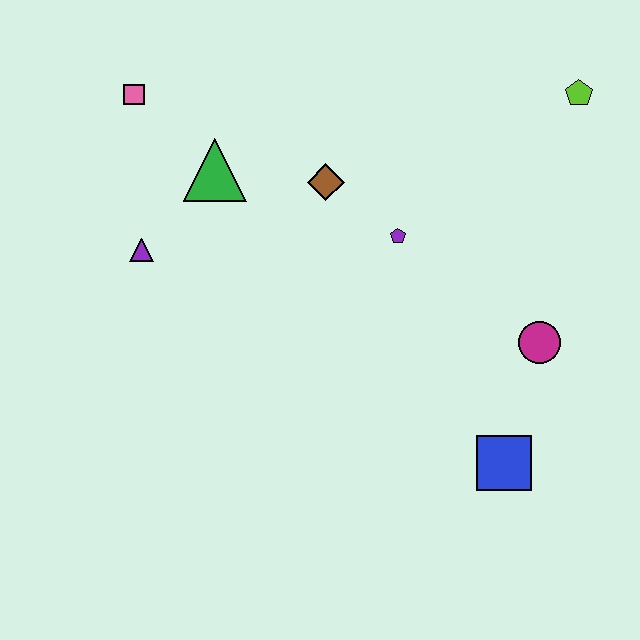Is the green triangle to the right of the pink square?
Yes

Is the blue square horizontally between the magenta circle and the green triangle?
Yes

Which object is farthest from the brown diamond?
The blue square is farthest from the brown diamond.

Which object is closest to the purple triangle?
The green triangle is closest to the purple triangle.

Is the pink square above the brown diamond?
Yes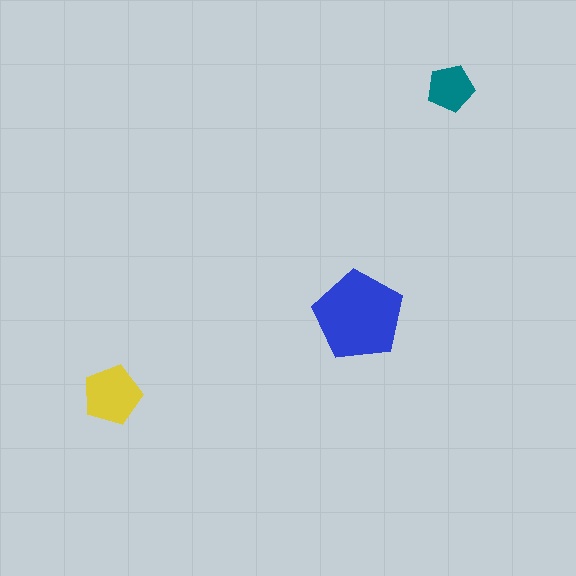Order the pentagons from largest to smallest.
the blue one, the yellow one, the teal one.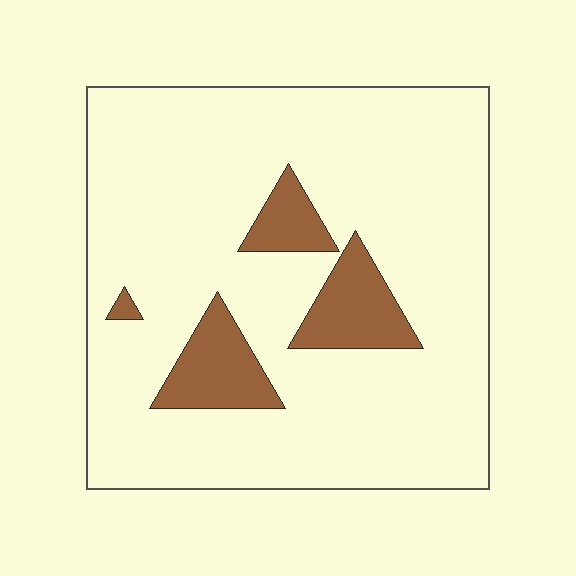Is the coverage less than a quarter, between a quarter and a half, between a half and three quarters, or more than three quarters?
Less than a quarter.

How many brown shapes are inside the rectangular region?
4.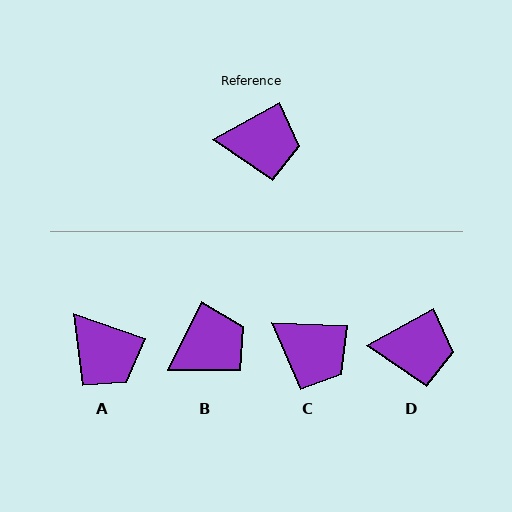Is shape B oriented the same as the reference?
No, it is off by about 35 degrees.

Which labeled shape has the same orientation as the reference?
D.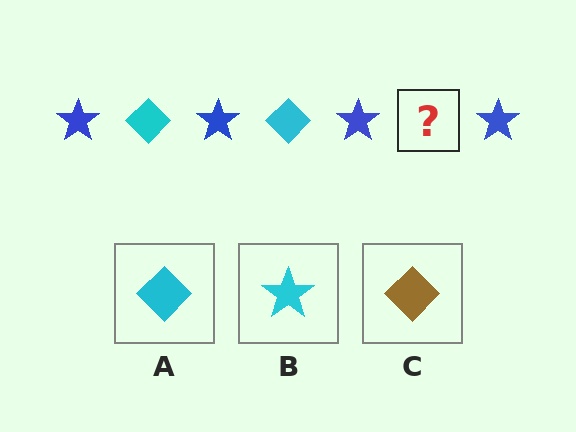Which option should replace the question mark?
Option A.